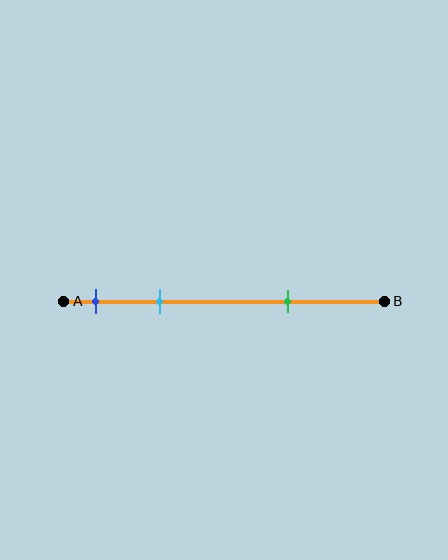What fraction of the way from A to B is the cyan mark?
The cyan mark is approximately 30% (0.3) of the way from A to B.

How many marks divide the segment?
There are 3 marks dividing the segment.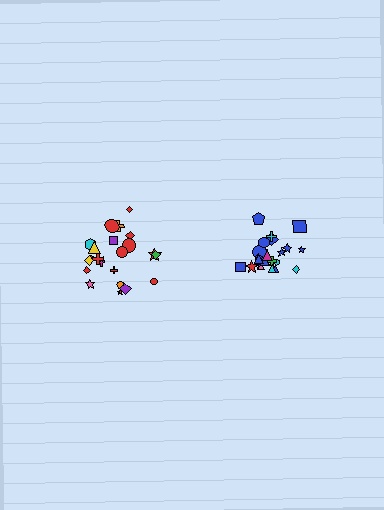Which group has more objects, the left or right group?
The right group.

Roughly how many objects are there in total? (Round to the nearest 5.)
Roughly 45 objects in total.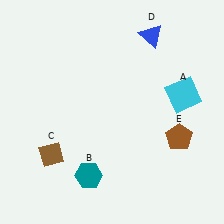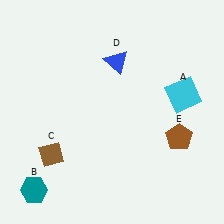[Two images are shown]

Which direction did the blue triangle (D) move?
The blue triangle (D) moved left.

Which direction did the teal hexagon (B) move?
The teal hexagon (B) moved left.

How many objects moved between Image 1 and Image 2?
2 objects moved between the two images.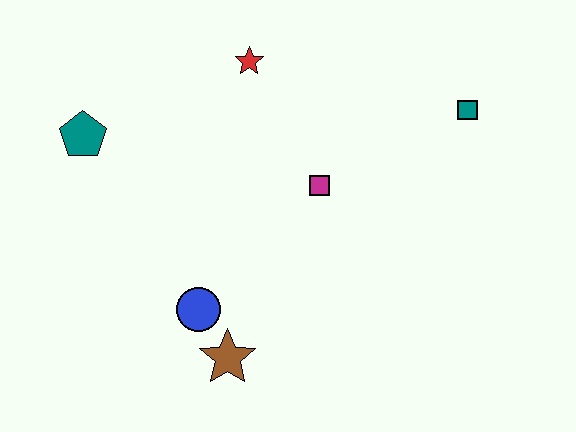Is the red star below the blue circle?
No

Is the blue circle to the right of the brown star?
No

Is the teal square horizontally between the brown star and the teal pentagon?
No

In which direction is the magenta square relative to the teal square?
The magenta square is to the left of the teal square.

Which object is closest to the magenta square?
The red star is closest to the magenta square.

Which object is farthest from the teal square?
The teal pentagon is farthest from the teal square.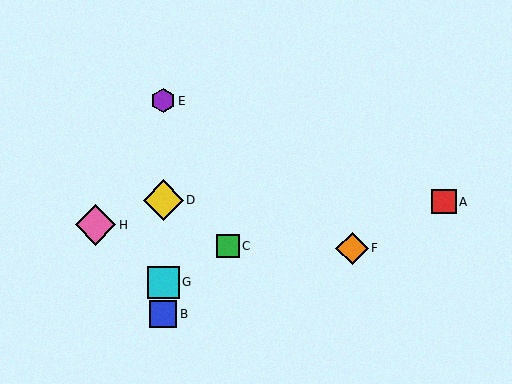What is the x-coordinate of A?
Object A is at x≈444.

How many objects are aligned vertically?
4 objects (B, D, E, G) are aligned vertically.